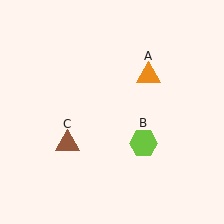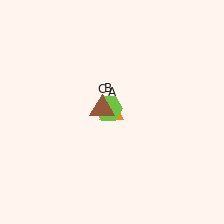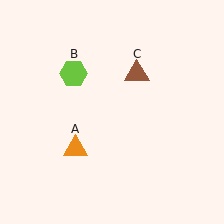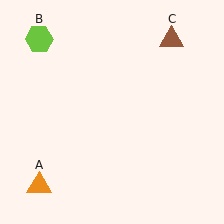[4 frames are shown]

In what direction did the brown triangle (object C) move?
The brown triangle (object C) moved up and to the right.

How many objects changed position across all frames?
3 objects changed position: orange triangle (object A), lime hexagon (object B), brown triangle (object C).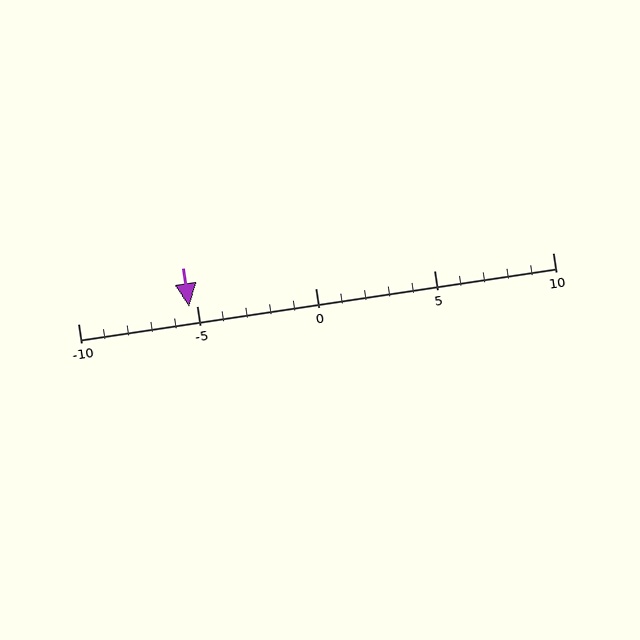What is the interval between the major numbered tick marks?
The major tick marks are spaced 5 units apart.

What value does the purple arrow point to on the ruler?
The purple arrow points to approximately -5.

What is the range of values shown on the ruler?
The ruler shows values from -10 to 10.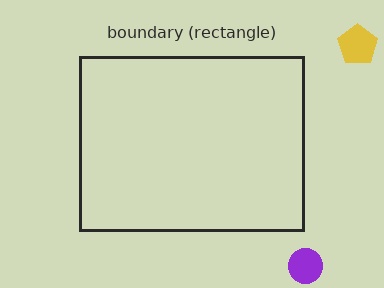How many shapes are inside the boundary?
0 inside, 2 outside.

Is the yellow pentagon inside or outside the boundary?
Outside.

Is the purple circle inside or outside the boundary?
Outside.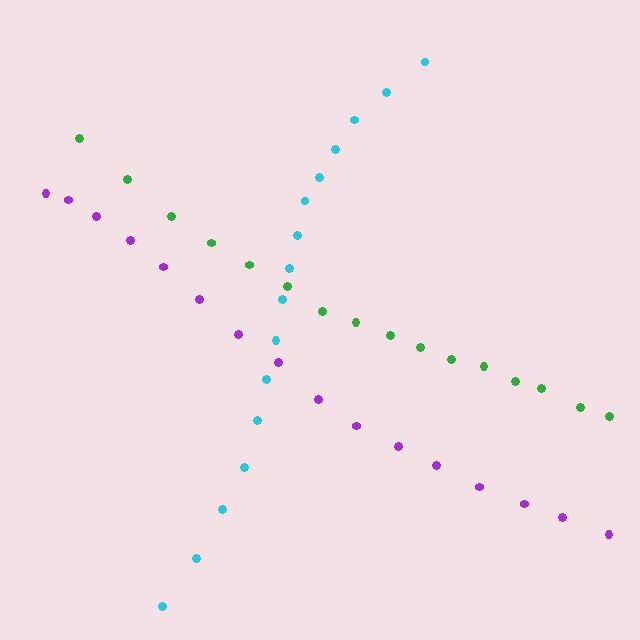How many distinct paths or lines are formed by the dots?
There are 3 distinct paths.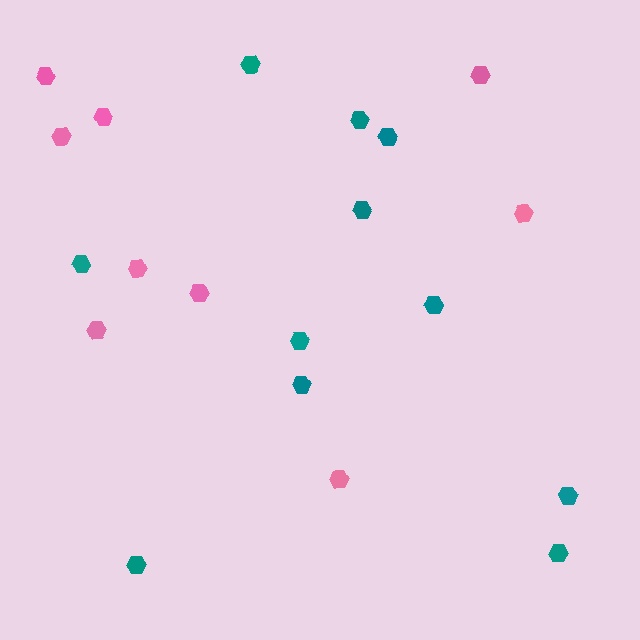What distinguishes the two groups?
There are 2 groups: one group of pink hexagons (9) and one group of teal hexagons (11).